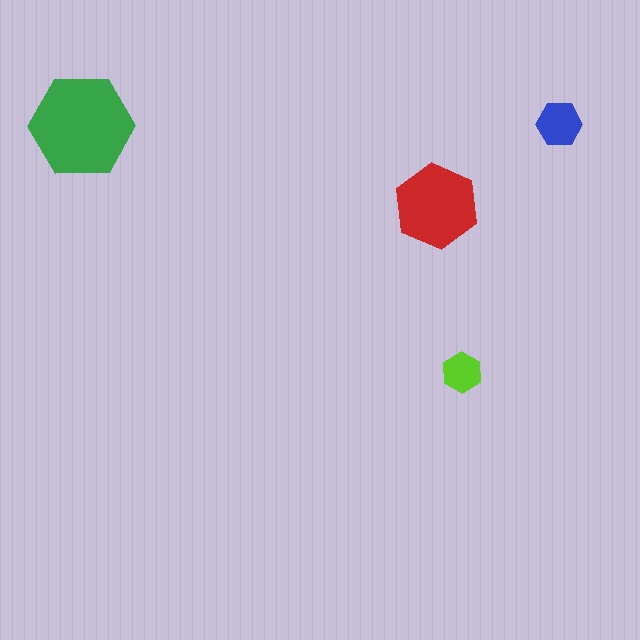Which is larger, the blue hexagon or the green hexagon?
The green one.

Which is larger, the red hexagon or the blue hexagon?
The red one.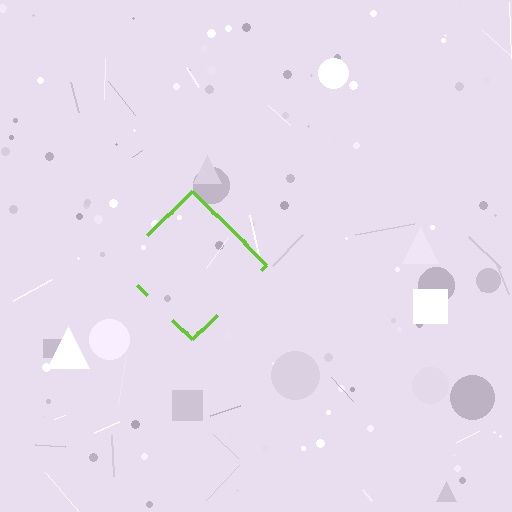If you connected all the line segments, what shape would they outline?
They would outline a diamond.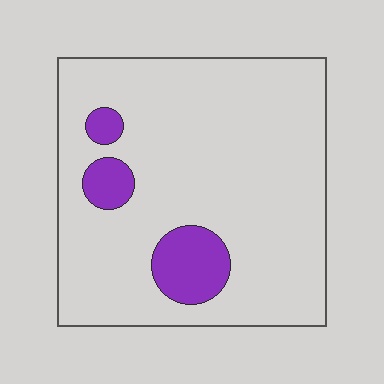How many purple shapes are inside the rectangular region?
3.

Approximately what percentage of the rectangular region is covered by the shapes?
Approximately 10%.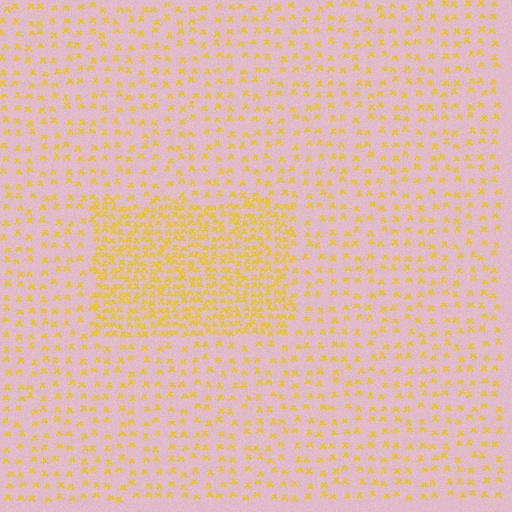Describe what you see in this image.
The image contains small yellow elements arranged at two different densities. A rectangle-shaped region is visible where the elements are more densely packed than the surrounding area.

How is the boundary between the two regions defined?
The boundary is defined by a change in element density (approximately 2.6x ratio). All elements are the same color, size, and shape.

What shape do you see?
I see a rectangle.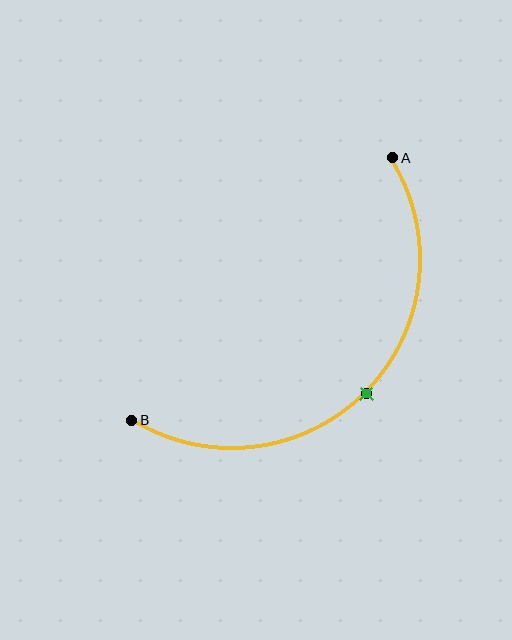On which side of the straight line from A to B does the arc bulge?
The arc bulges below and to the right of the straight line connecting A and B.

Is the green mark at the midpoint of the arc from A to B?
Yes. The green mark lies on the arc at equal arc-length from both A and B — it is the arc midpoint.